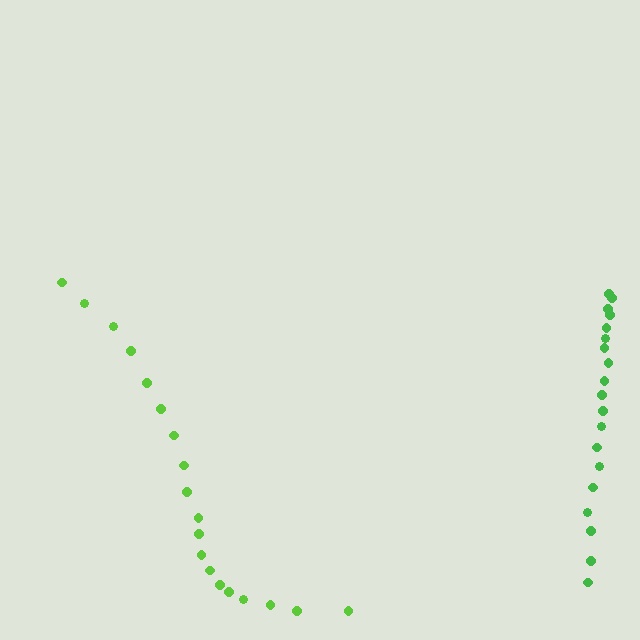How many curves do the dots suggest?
There are 2 distinct paths.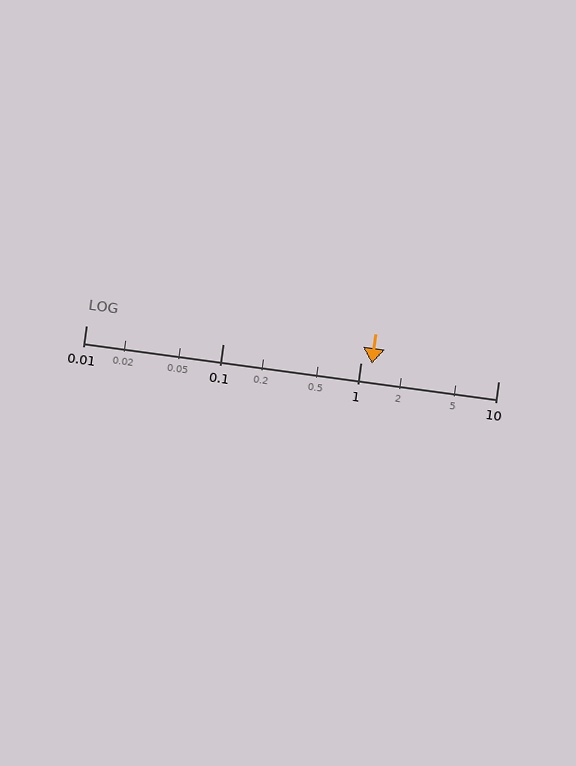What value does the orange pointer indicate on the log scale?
The pointer indicates approximately 1.2.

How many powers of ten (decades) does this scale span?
The scale spans 3 decades, from 0.01 to 10.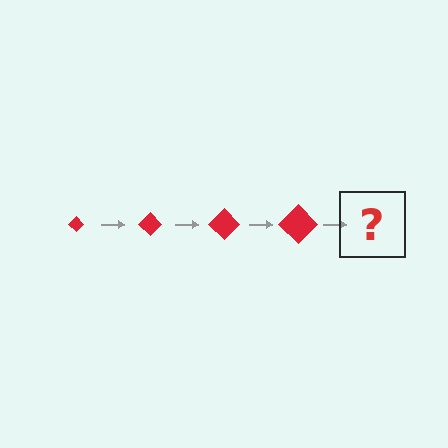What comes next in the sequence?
The next element should be a red diamond, larger than the previous one.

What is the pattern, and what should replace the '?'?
The pattern is that the diamond gets progressively larger each step. The '?' should be a red diamond, larger than the previous one.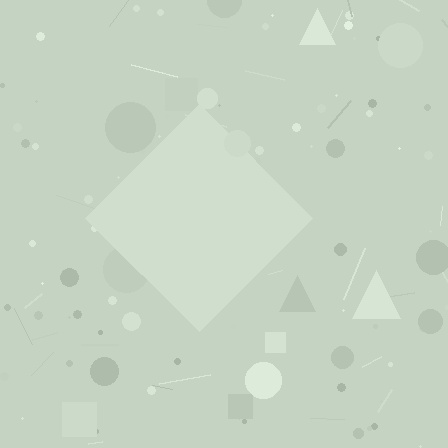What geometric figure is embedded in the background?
A diamond is embedded in the background.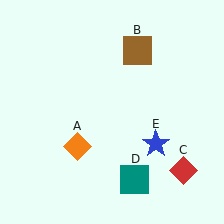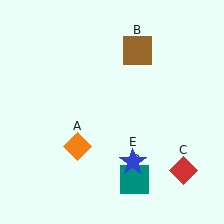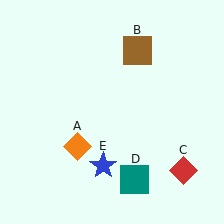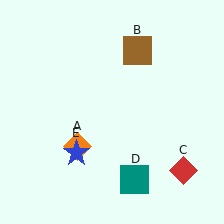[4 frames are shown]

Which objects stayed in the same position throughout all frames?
Orange diamond (object A) and brown square (object B) and red diamond (object C) and teal square (object D) remained stationary.